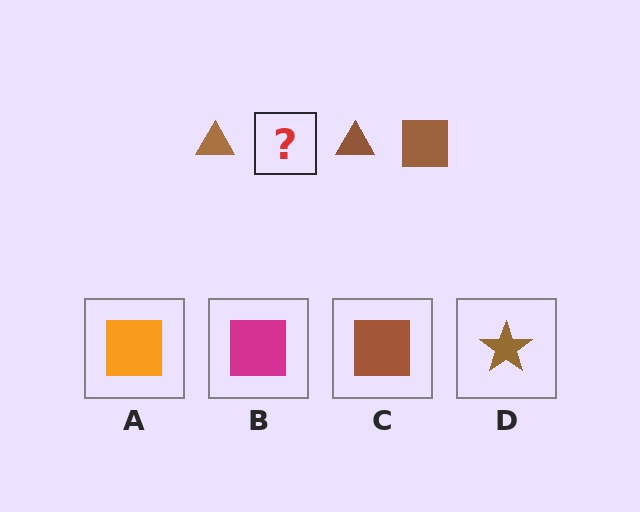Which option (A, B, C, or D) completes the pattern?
C.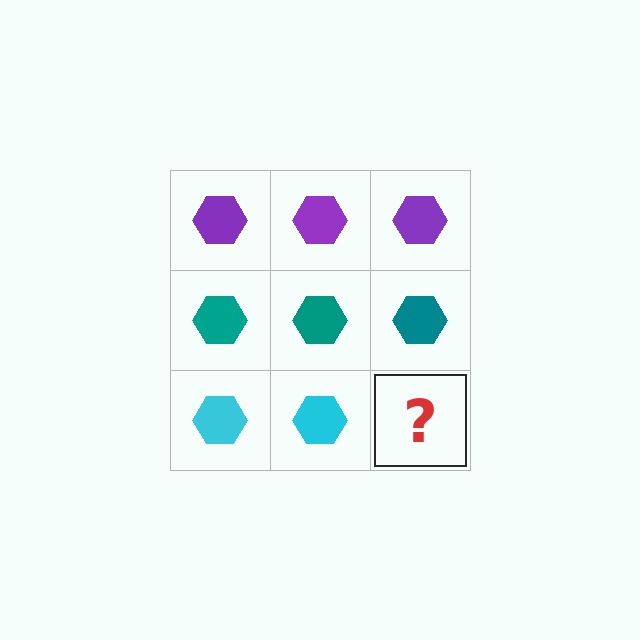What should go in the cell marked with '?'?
The missing cell should contain a cyan hexagon.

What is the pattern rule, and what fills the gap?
The rule is that each row has a consistent color. The gap should be filled with a cyan hexagon.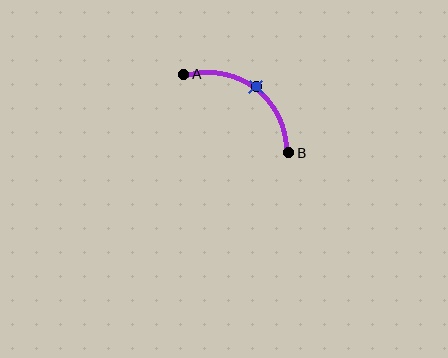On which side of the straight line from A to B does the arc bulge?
The arc bulges above and to the right of the straight line connecting A and B.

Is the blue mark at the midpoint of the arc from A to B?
Yes. The blue mark lies on the arc at equal arc-length from both A and B — it is the arc midpoint.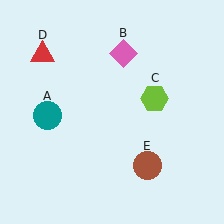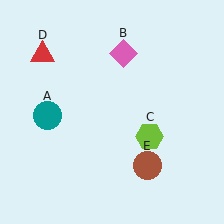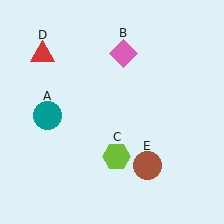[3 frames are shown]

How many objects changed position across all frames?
1 object changed position: lime hexagon (object C).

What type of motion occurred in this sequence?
The lime hexagon (object C) rotated clockwise around the center of the scene.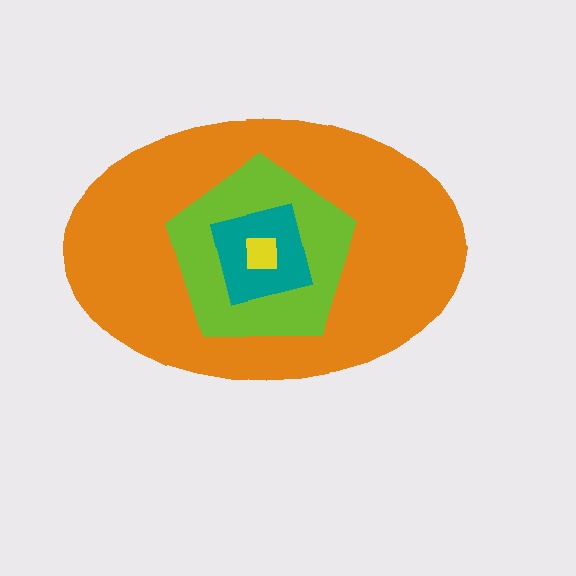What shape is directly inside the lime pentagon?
The teal square.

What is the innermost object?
The yellow square.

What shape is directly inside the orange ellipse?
The lime pentagon.